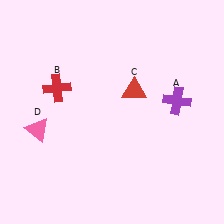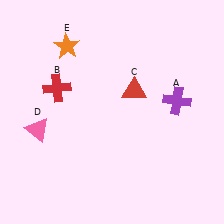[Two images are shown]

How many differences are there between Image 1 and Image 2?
There is 1 difference between the two images.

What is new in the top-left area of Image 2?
An orange star (E) was added in the top-left area of Image 2.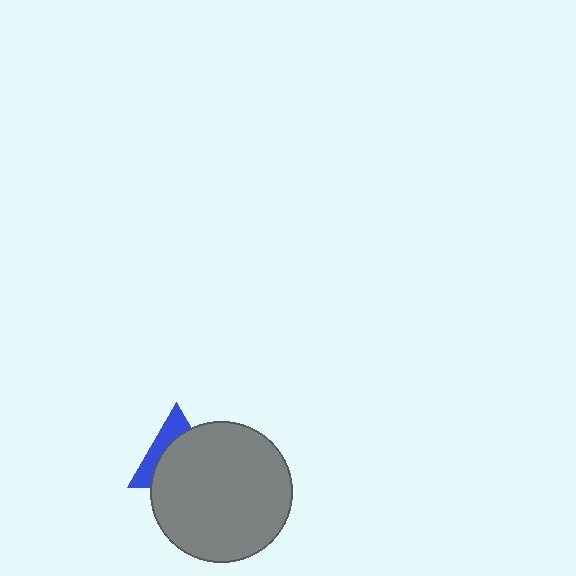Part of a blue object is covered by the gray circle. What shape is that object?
It is a triangle.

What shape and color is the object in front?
The object in front is a gray circle.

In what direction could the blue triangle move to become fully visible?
The blue triangle could move toward the upper-left. That would shift it out from behind the gray circle entirely.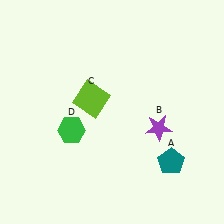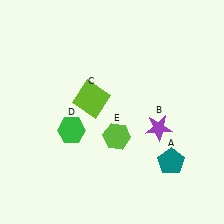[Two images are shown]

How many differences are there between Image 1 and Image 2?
There is 1 difference between the two images.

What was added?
A lime hexagon (E) was added in Image 2.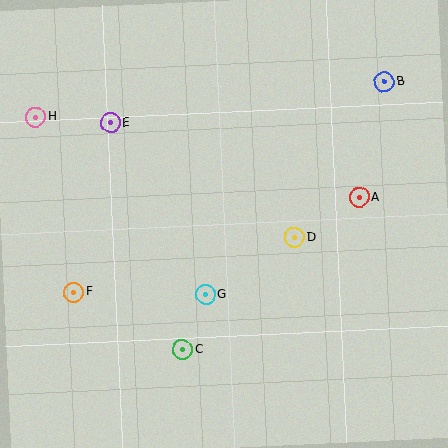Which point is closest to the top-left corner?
Point H is closest to the top-left corner.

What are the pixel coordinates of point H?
Point H is at (36, 117).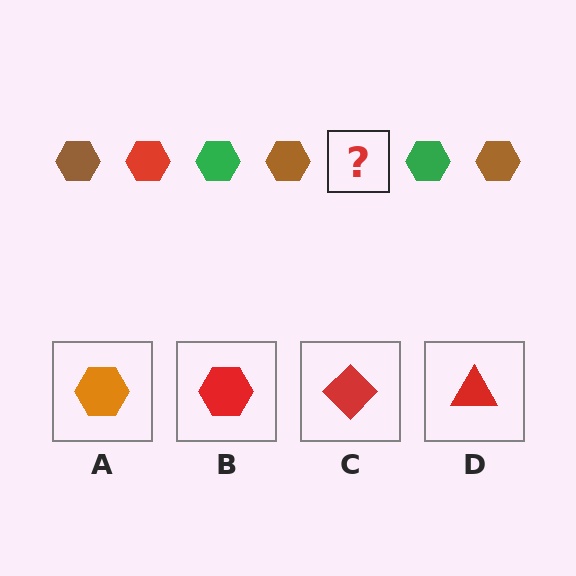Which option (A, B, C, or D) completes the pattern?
B.